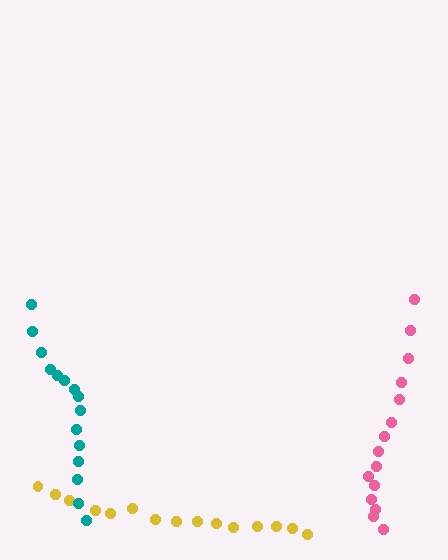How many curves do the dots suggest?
There are 3 distinct paths.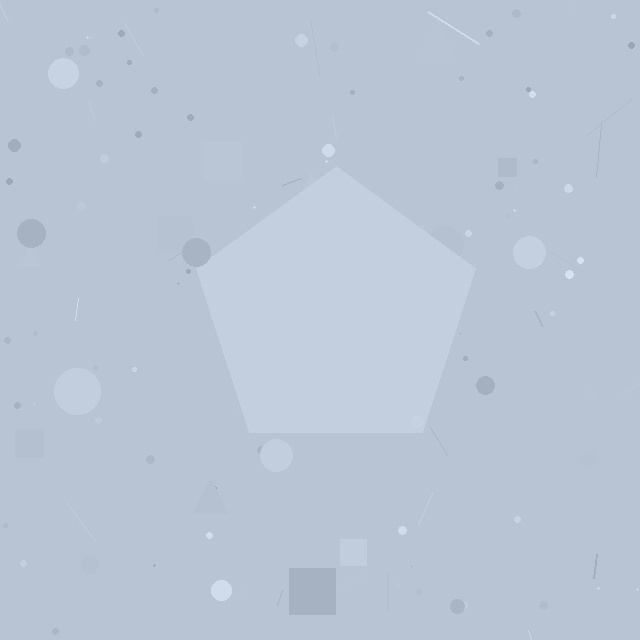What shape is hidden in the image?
A pentagon is hidden in the image.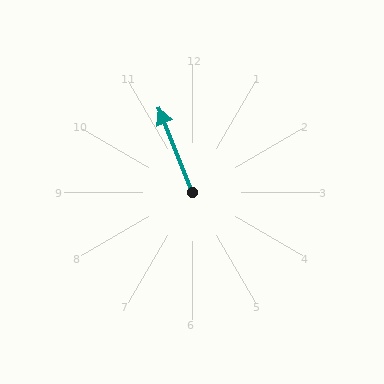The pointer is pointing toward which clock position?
Roughly 11 o'clock.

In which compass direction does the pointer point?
North.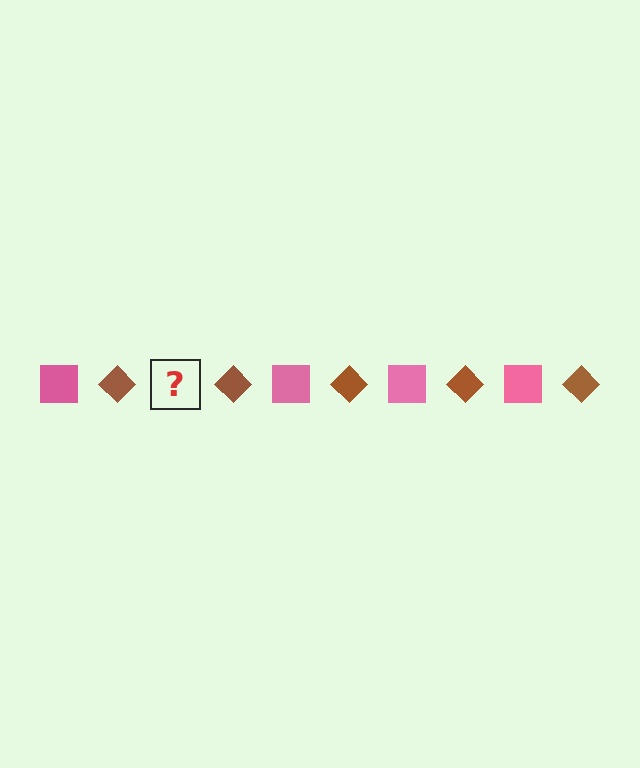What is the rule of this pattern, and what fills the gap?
The rule is that the pattern alternates between pink square and brown diamond. The gap should be filled with a pink square.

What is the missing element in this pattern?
The missing element is a pink square.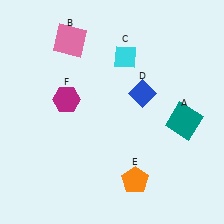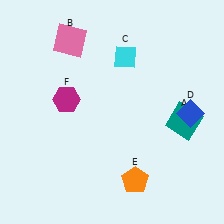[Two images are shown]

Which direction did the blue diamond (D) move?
The blue diamond (D) moved right.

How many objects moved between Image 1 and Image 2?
1 object moved between the two images.